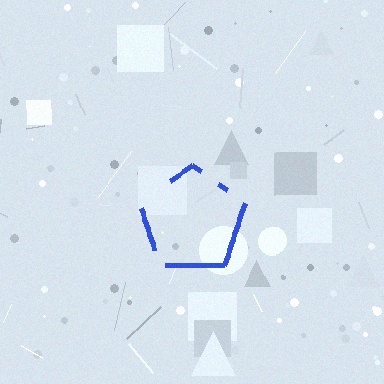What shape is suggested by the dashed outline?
The dashed outline suggests a pentagon.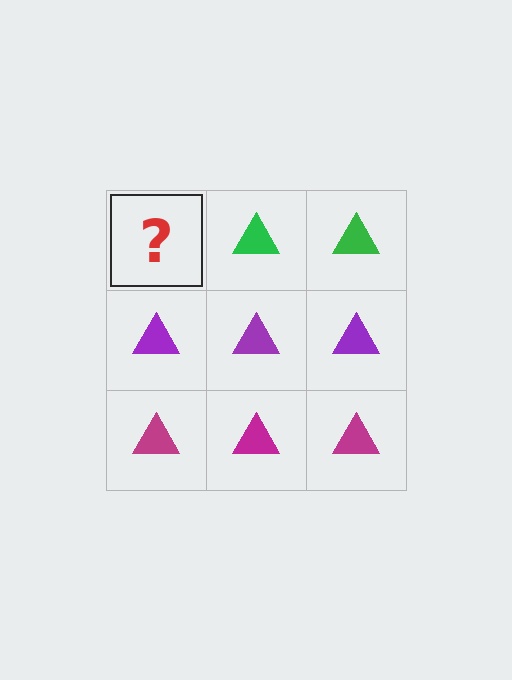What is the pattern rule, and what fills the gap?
The rule is that each row has a consistent color. The gap should be filled with a green triangle.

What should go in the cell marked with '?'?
The missing cell should contain a green triangle.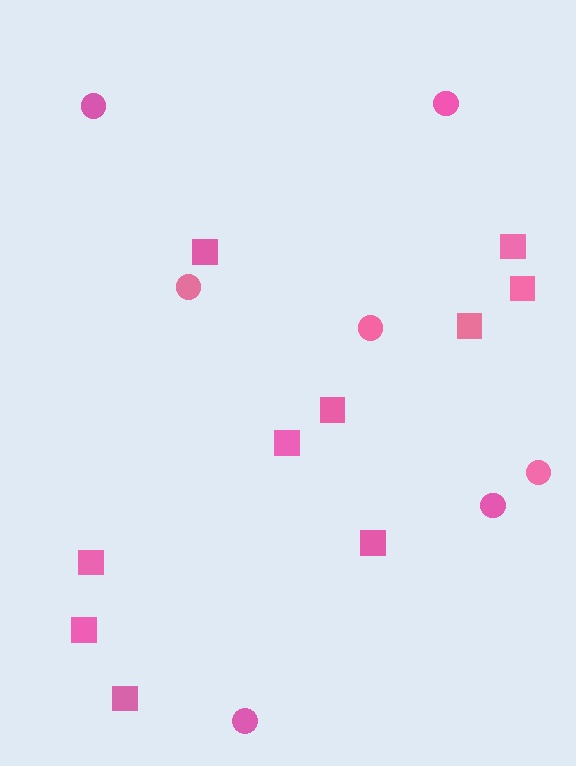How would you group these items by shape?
There are 2 groups: one group of circles (7) and one group of squares (10).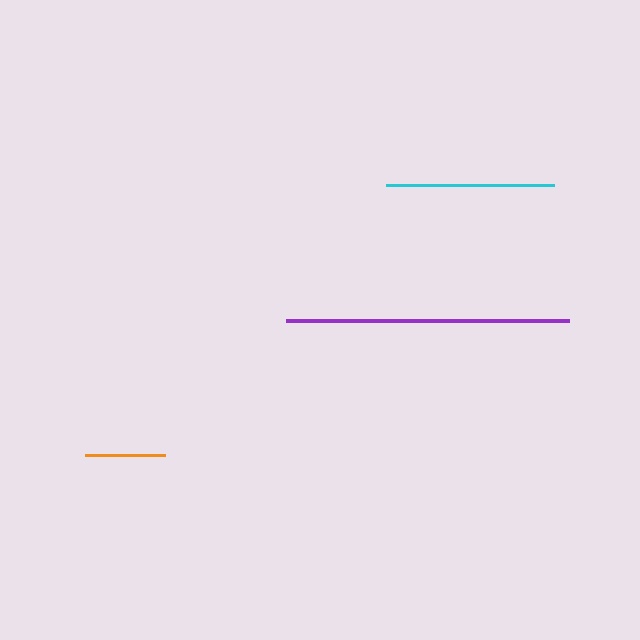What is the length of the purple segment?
The purple segment is approximately 282 pixels long.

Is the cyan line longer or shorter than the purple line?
The purple line is longer than the cyan line.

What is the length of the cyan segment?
The cyan segment is approximately 168 pixels long.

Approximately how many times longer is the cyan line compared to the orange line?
The cyan line is approximately 2.1 times the length of the orange line.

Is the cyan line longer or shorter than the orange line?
The cyan line is longer than the orange line.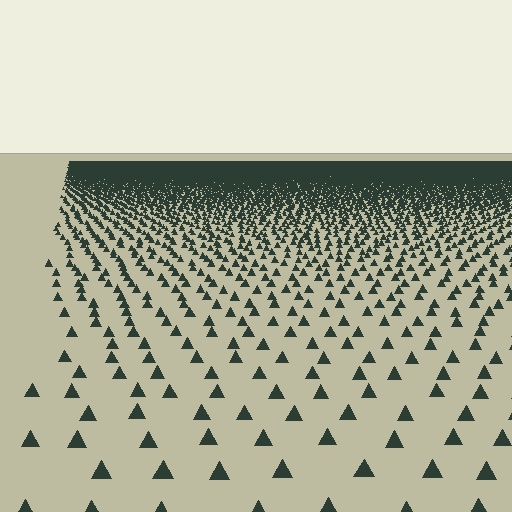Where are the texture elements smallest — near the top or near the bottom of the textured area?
Near the top.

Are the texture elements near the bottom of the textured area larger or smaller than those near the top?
Larger. Near the bottom, elements are closer to the viewer and appear at a bigger on-screen size.